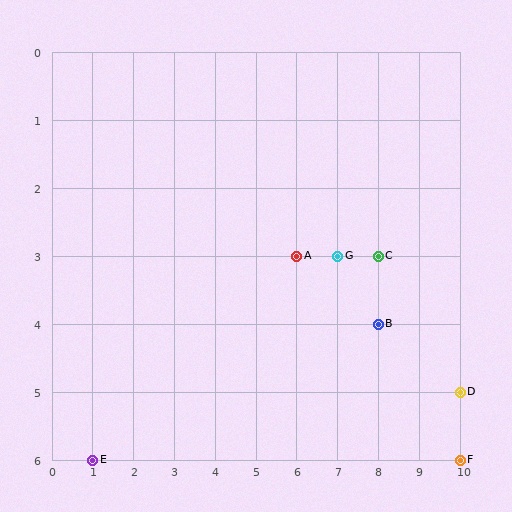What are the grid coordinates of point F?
Point F is at grid coordinates (10, 6).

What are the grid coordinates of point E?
Point E is at grid coordinates (1, 6).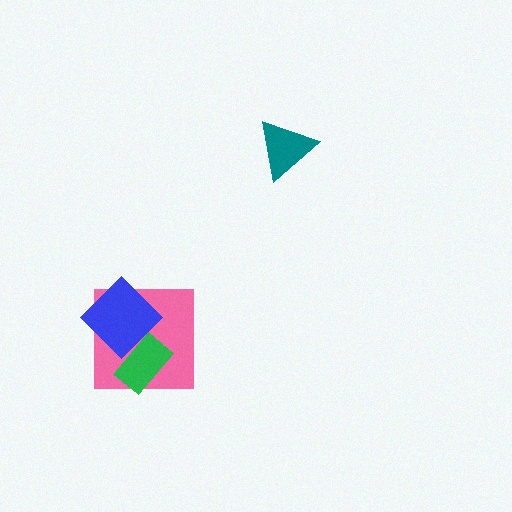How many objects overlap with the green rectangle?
2 objects overlap with the green rectangle.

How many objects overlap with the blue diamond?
2 objects overlap with the blue diamond.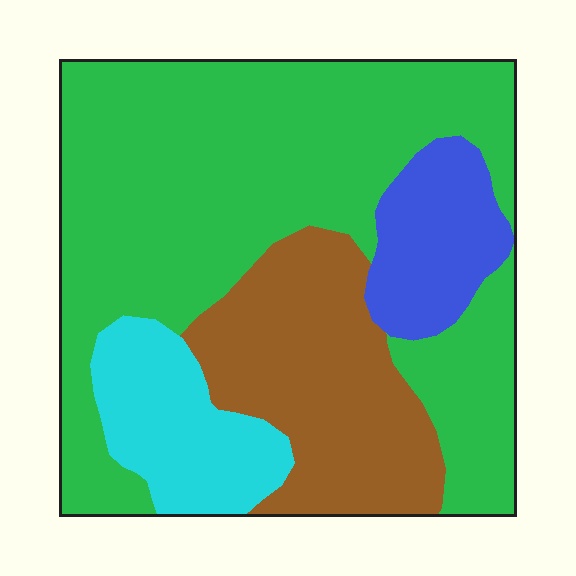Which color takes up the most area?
Green, at roughly 55%.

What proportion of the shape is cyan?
Cyan takes up about one eighth (1/8) of the shape.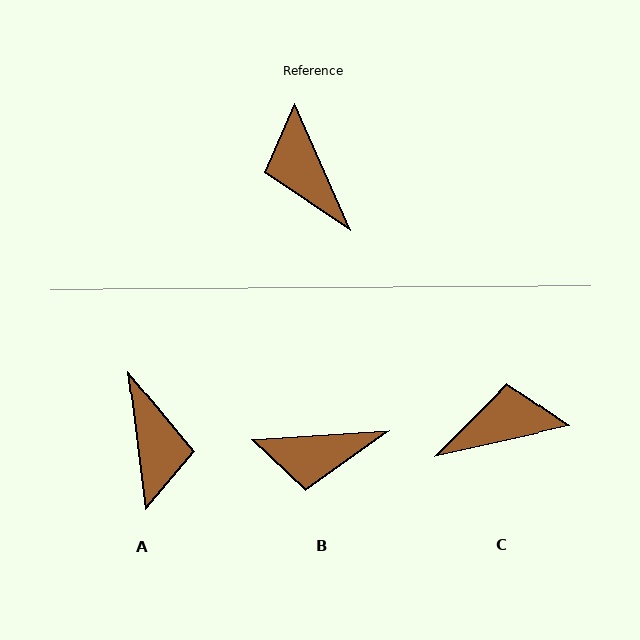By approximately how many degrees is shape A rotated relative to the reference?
Approximately 164 degrees counter-clockwise.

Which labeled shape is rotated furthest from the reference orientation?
A, about 164 degrees away.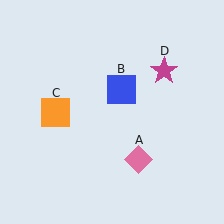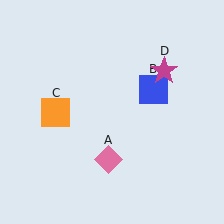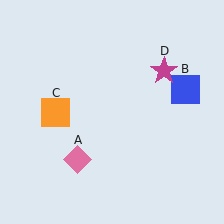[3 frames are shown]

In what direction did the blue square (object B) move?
The blue square (object B) moved right.